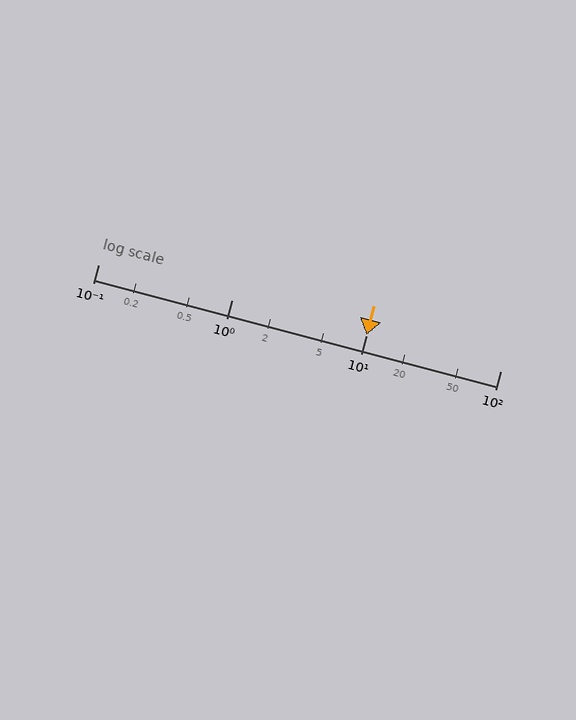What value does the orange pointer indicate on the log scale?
The pointer indicates approximately 10.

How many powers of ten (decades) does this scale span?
The scale spans 3 decades, from 0.1 to 100.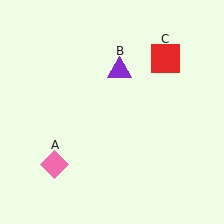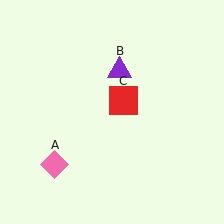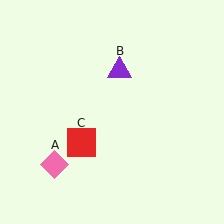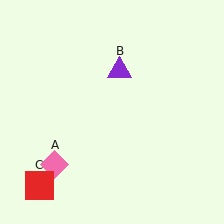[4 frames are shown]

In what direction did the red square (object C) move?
The red square (object C) moved down and to the left.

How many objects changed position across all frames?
1 object changed position: red square (object C).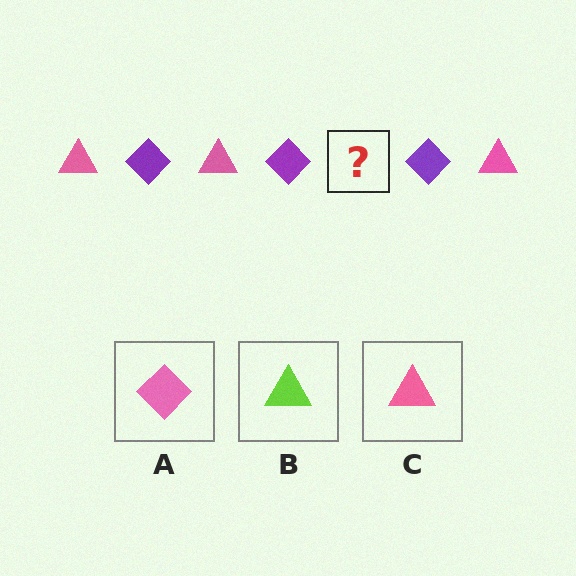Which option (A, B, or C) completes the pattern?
C.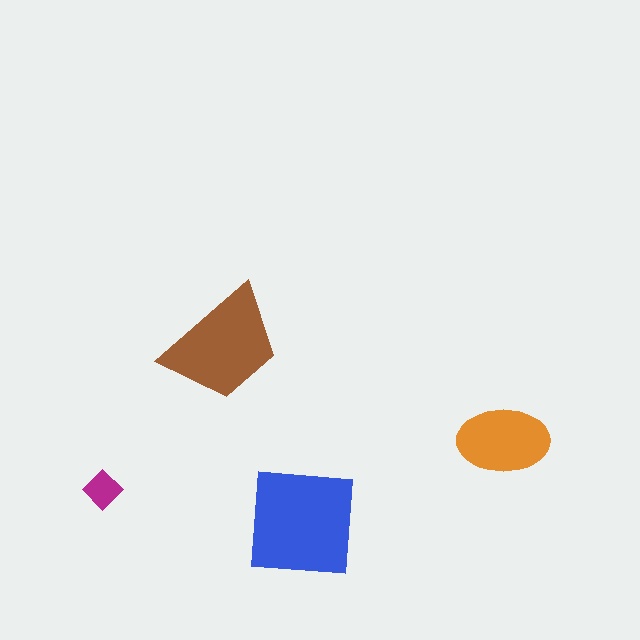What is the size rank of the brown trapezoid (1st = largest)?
2nd.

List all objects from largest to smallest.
The blue square, the brown trapezoid, the orange ellipse, the magenta diamond.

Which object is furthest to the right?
The orange ellipse is rightmost.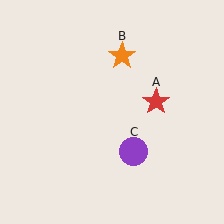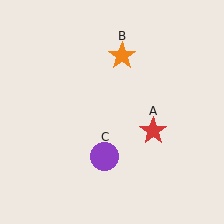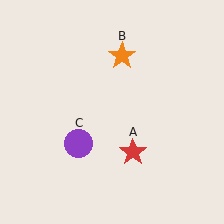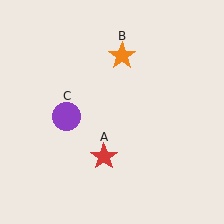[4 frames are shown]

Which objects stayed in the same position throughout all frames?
Orange star (object B) remained stationary.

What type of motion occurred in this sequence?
The red star (object A), purple circle (object C) rotated clockwise around the center of the scene.